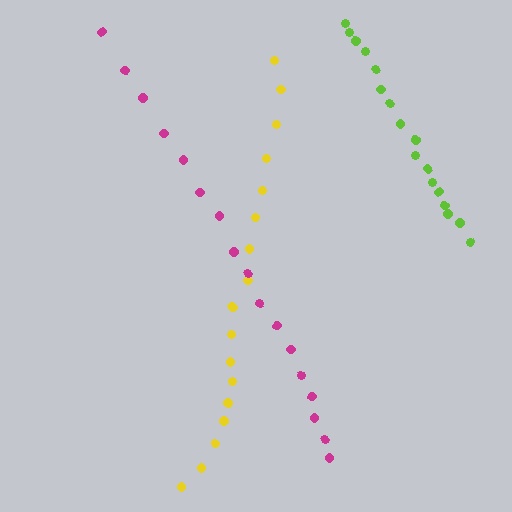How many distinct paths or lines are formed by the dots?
There are 3 distinct paths.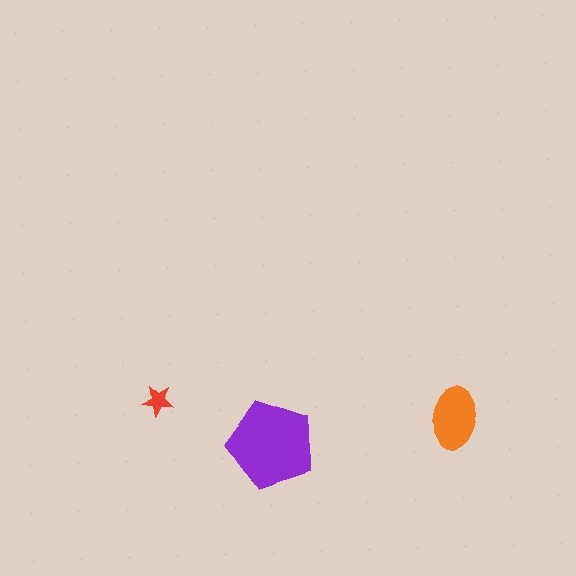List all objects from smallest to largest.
The red star, the orange ellipse, the purple pentagon.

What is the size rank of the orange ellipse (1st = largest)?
2nd.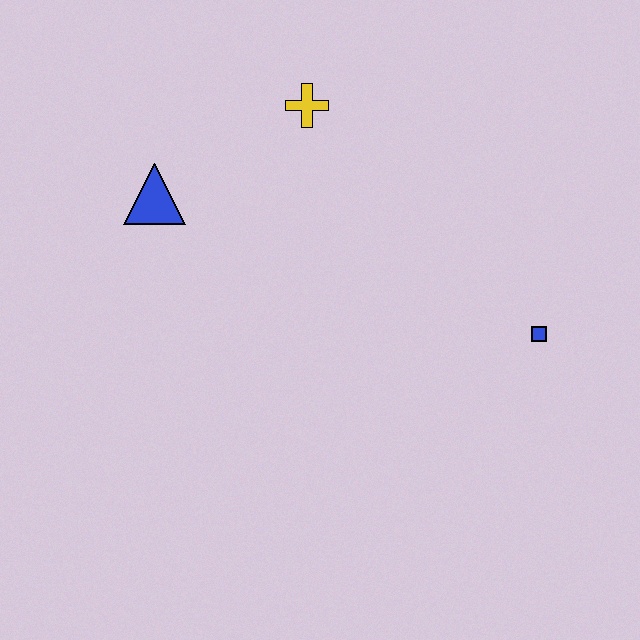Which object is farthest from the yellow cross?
The blue square is farthest from the yellow cross.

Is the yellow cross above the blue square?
Yes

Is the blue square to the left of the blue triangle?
No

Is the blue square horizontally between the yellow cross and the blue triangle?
No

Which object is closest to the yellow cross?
The blue triangle is closest to the yellow cross.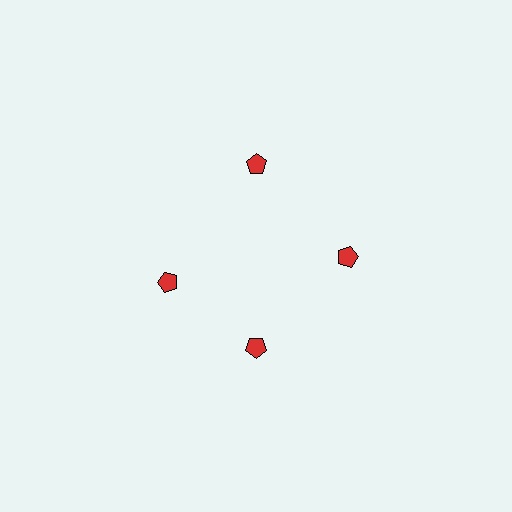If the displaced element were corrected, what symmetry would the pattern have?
It would have 4-fold rotational symmetry — the pattern would map onto itself every 90 degrees.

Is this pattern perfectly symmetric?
No. The 4 red pentagons are arranged in a ring, but one element near the 9 o'clock position is rotated out of alignment along the ring, breaking the 4-fold rotational symmetry.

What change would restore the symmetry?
The symmetry would be restored by rotating it back into even spacing with its neighbors so that all 4 pentagons sit at equal angles and equal distance from the center.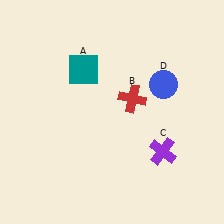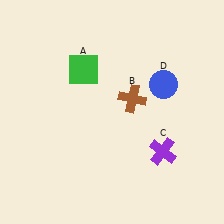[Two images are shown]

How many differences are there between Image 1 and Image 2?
There are 2 differences between the two images.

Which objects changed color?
A changed from teal to green. B changed from red to brown.